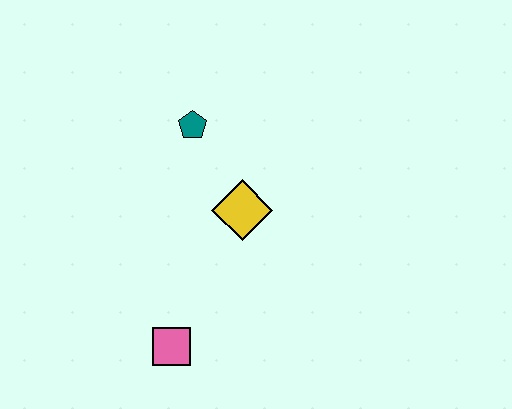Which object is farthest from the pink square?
The teal pentagon is farthest from the pink square.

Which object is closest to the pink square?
The yellow diamond is closest to the pink square.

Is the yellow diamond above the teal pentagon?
No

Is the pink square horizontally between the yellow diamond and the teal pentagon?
No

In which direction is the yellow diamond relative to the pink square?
The yellow diamond is above the pink square.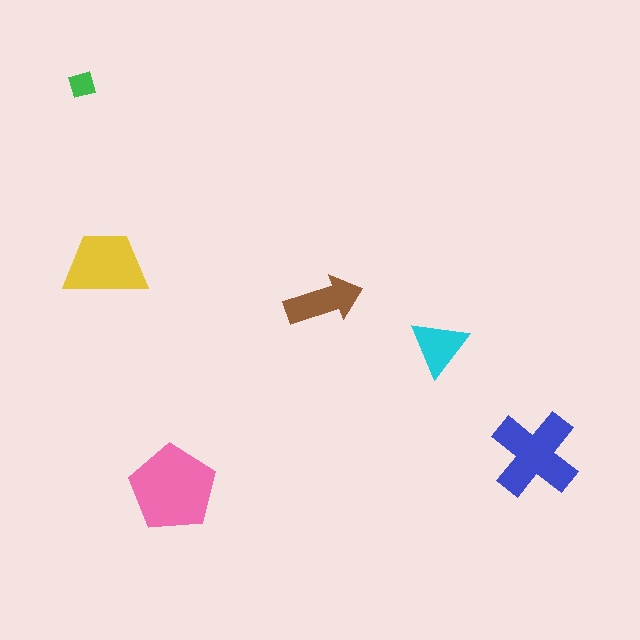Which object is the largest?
The pink pentagon.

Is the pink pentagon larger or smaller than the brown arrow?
Larger.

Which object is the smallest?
The green diamond.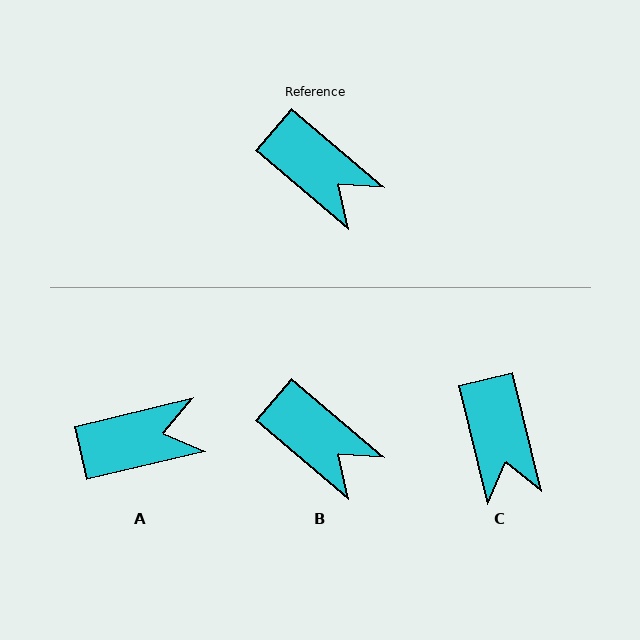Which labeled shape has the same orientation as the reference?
B.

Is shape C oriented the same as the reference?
No, it is off by about 36 degrees.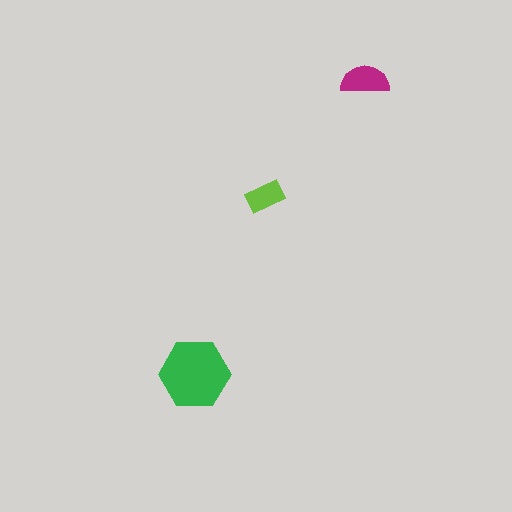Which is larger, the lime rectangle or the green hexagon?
The green hexagon.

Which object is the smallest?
The lime rectangle.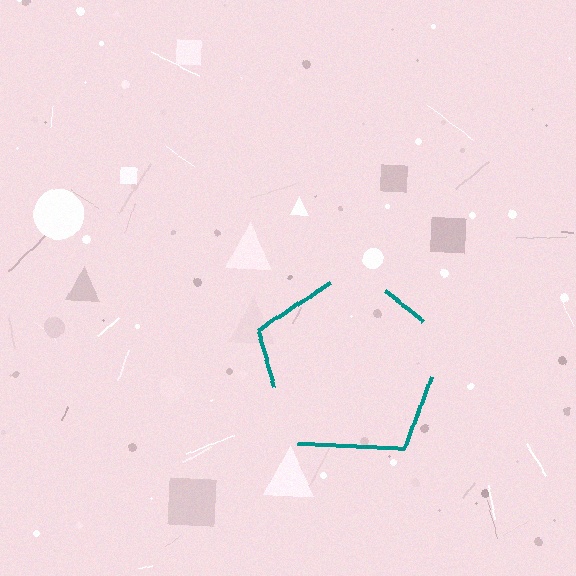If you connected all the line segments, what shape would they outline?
They would outline a pentagon.